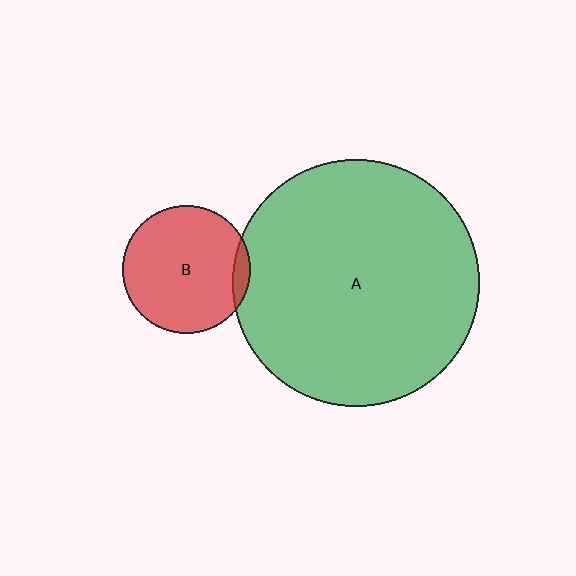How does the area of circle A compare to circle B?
Approximately 3.7 times.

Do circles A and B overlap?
Yes.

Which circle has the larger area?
Circle A (green).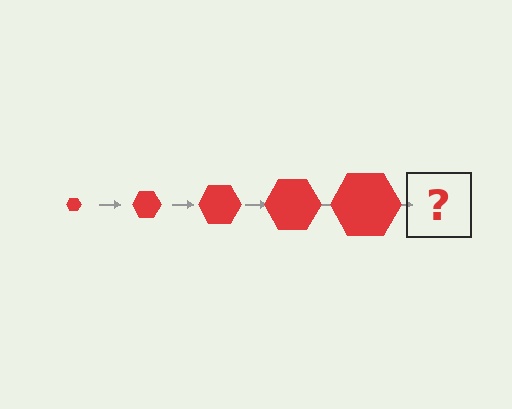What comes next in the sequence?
The next element should be a red hexagon, larger than the previous one.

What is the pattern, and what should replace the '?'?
The pattern is that the hexagon gets progressively larger each step. The '?' should be a red hexagon, larger than the previous one.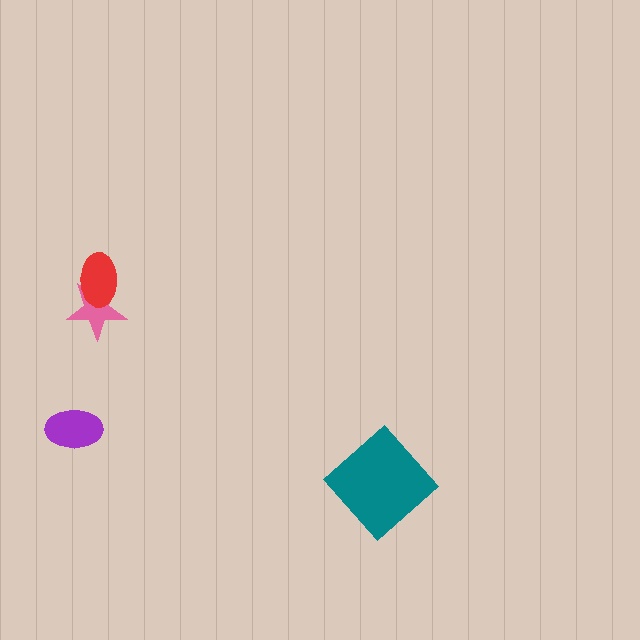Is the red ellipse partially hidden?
No, no other shape covers it.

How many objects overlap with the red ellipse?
1 object overlaps with the red ellipse.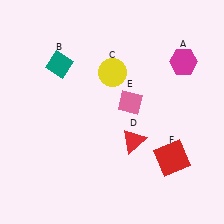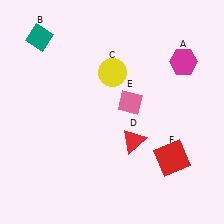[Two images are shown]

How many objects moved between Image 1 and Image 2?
1 object moved between the two images.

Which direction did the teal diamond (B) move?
The teal diamond (B) moved up.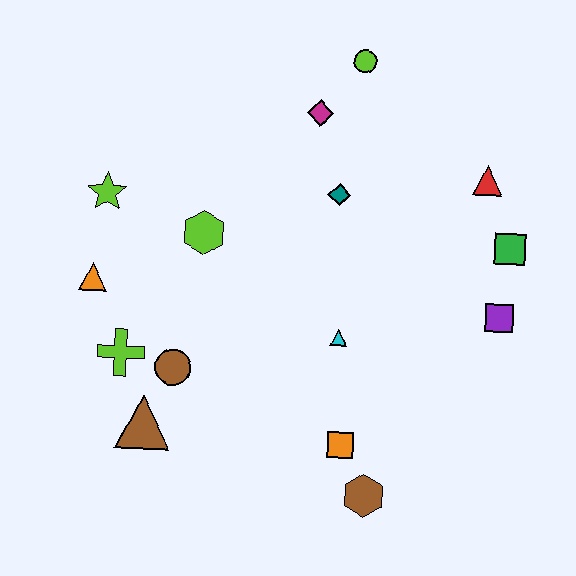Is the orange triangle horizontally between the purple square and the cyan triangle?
No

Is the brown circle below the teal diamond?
Yes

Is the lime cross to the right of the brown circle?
No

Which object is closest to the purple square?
The green square is closest to the purple square.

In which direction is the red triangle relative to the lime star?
The red triangle is to the right of the lime star.